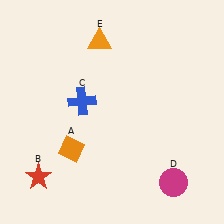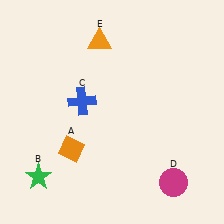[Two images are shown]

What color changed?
The star (B) changed from red in Image 1 to green in Image 2.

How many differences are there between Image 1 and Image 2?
There is 1 difference between the two images.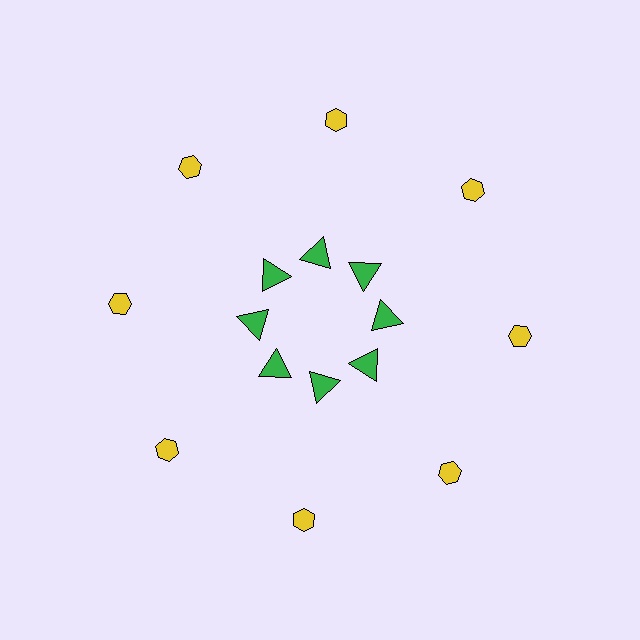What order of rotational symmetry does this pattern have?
This pattern has 8-fold rotational symmetry.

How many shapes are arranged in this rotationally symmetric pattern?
There are 16 shapes, arranged in 8 groups of 2.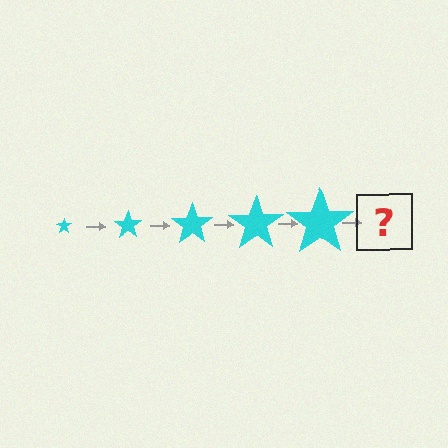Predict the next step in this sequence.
The next step is a cyan star, larger than the previous one.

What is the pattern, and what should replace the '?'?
The pattern is that the star gets progressively larger each step. The '?' should be a cyan star, larger than the previous one.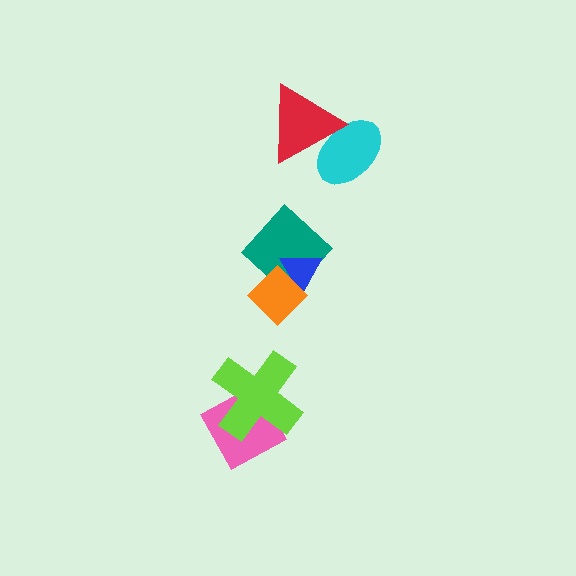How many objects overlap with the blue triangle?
2 objects overlap with the blue triangle.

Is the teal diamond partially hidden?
Yes, it is partially covered by another shape.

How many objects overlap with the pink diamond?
1 object overlaps with the pink diamond.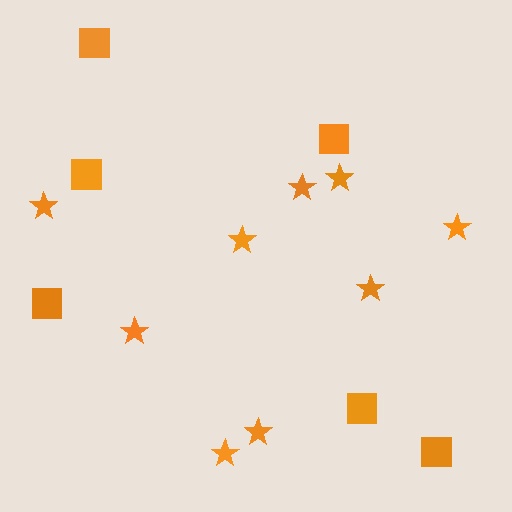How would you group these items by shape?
There are 2 groups: one group of stars (9) and one group of squares (6).